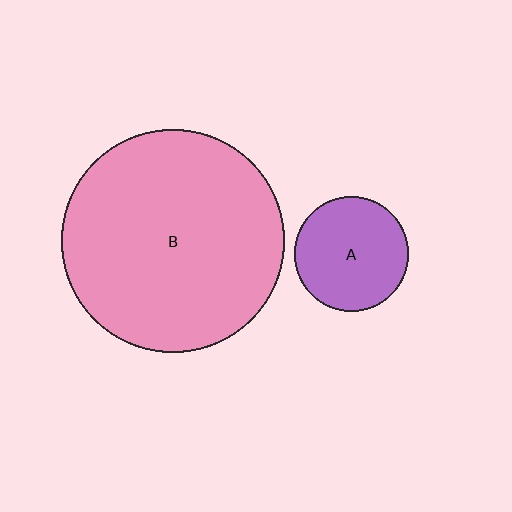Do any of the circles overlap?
No, none of the circles overlap.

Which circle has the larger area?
Circle B (pink).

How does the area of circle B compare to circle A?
Approximately 3.8 times.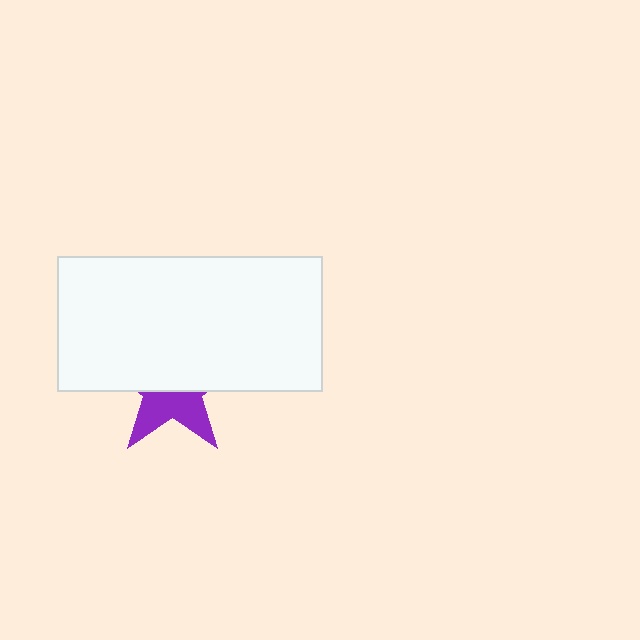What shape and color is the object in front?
The object in front is a white rectangle.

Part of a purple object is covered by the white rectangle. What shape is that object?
It is a star.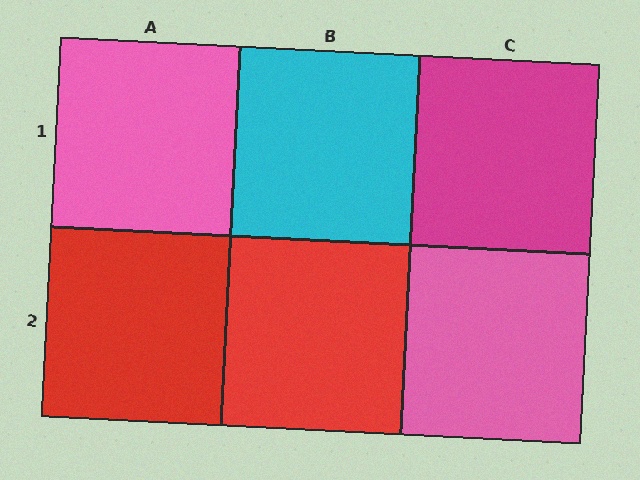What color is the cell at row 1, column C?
Magenta.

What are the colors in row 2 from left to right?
Red, red, pink.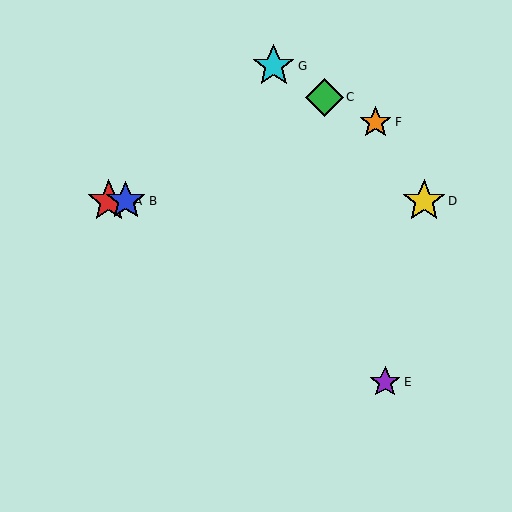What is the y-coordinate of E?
Object E is at y≈382.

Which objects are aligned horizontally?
Objects A, B, D are aligned horizontally.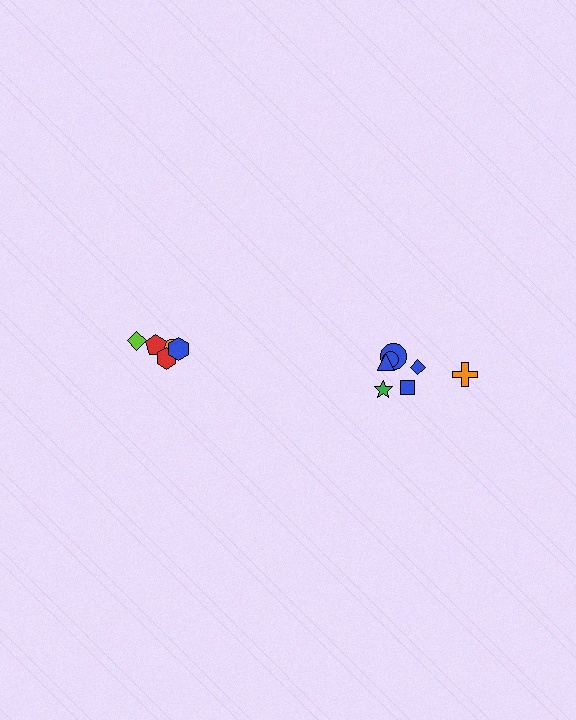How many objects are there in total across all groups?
There are 12 objects.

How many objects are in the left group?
There are 5 objects.